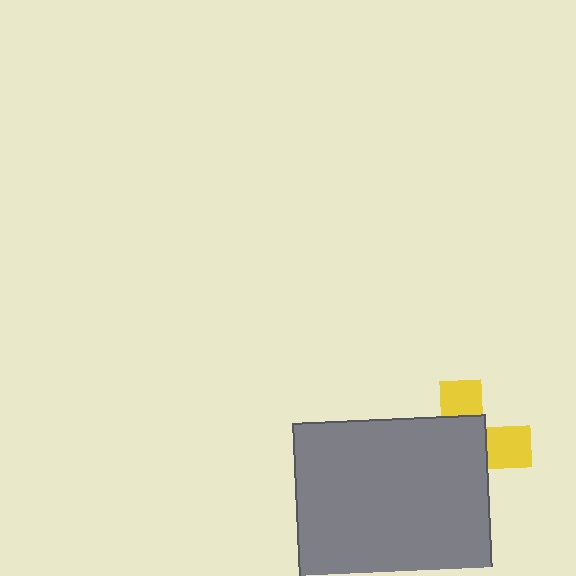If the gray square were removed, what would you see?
You would see the complete yellow cross.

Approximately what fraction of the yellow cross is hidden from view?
Roughly 66% of the yellow cross is hidden behind the gray square.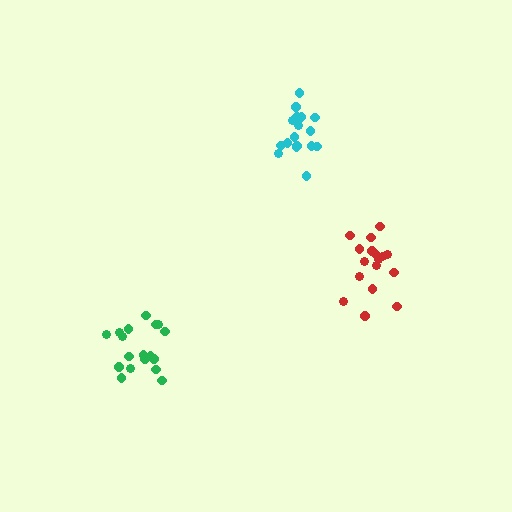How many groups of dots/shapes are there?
There are 3 groups.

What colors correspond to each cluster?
The clusters are colored: cyan, green, red.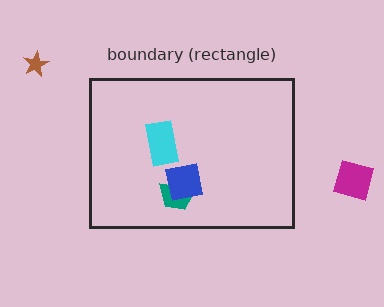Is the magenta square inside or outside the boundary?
Outside.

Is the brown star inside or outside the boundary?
Outside.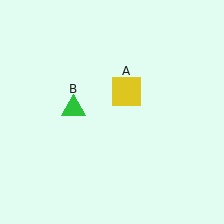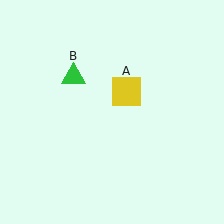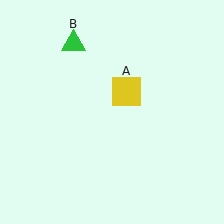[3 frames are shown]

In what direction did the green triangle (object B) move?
The green triangle (object B) moved up.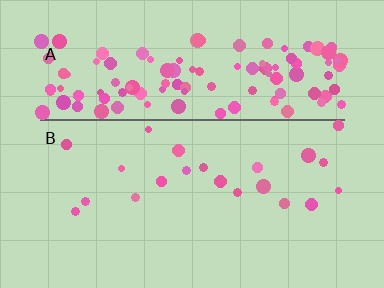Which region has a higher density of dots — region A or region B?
A (the top).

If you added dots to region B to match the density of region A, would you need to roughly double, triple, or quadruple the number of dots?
Approximately quadruple.